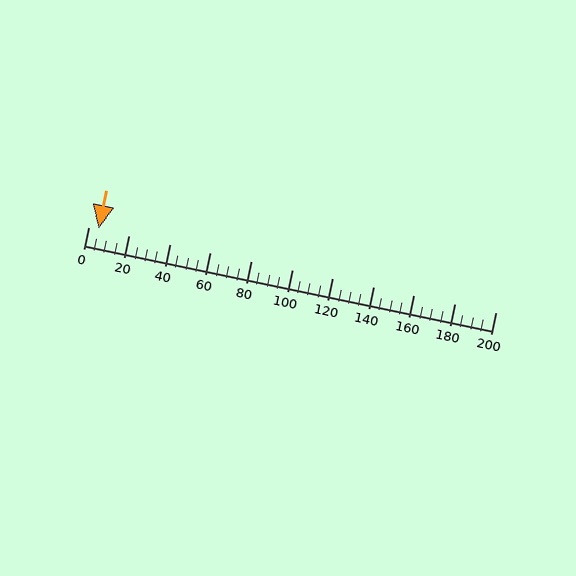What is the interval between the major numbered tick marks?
The major tick marks are spaced 20 units apart.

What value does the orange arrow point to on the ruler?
The orange arrow points to approximately 5.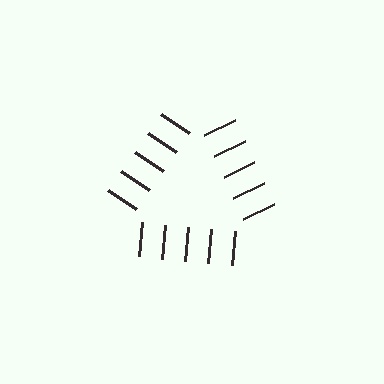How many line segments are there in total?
15 — 5 along each of the 3 edges.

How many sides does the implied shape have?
3 sides — the line-ends trace a triangle.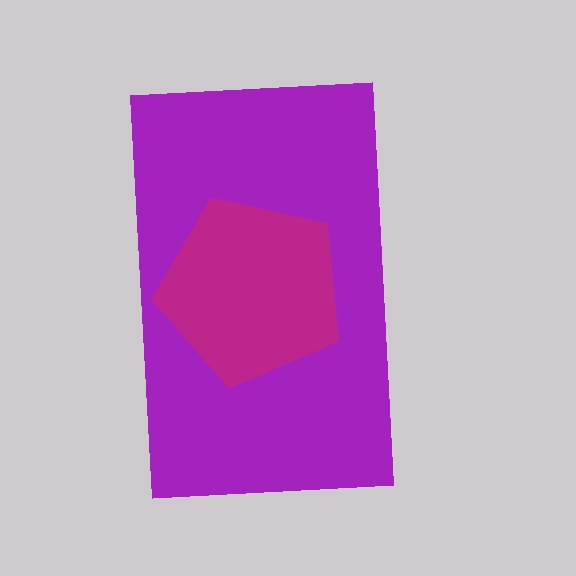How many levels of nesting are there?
2.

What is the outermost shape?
The purple rectangle.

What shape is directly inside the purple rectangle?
The magenta pentagon.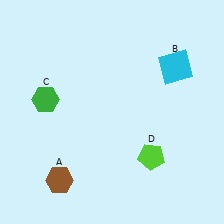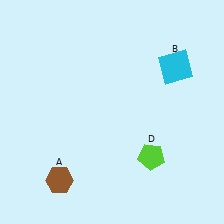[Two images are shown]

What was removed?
The green hexagon (C) was removed in Image 2.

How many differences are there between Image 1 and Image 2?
There is 1 difference between the two images.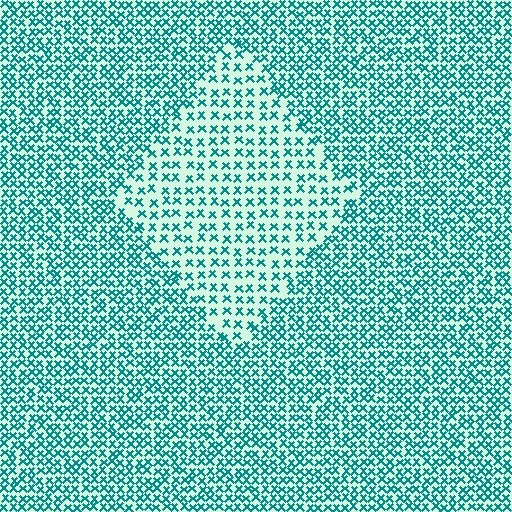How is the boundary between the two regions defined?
The boundary is defined by a change in element density (approximately 1.9x ratio). All elements are the same color, size, and shape.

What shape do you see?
I see a diamond.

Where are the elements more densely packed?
The elements are more densely packed outside the diamond boundary.